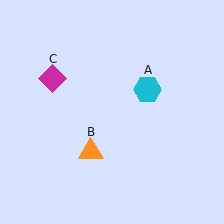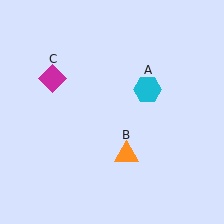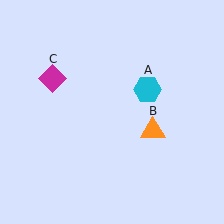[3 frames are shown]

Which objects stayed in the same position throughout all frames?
Cyan hexagon (object A) and magenta diamond (object C) remained stationary.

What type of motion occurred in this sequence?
The orange triangle (object B) rotated counterclockwise around the center of the scene.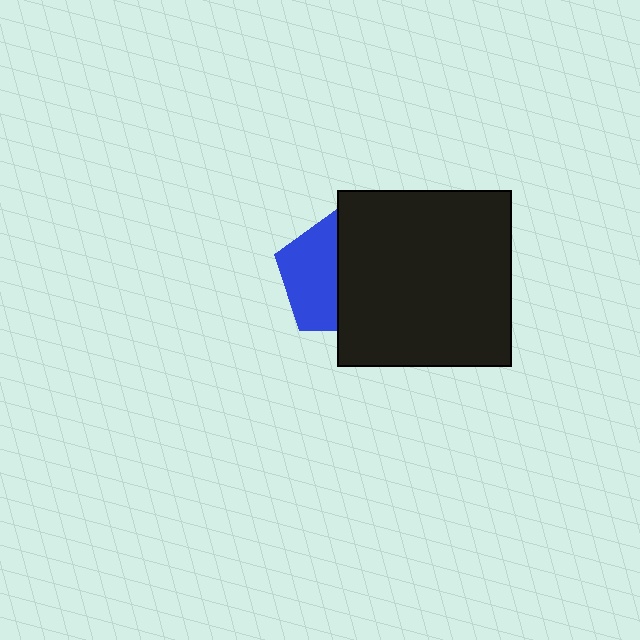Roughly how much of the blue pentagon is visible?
About half of it is visible (roughly 48%).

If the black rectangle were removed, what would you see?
You would see the complete blue pentagon.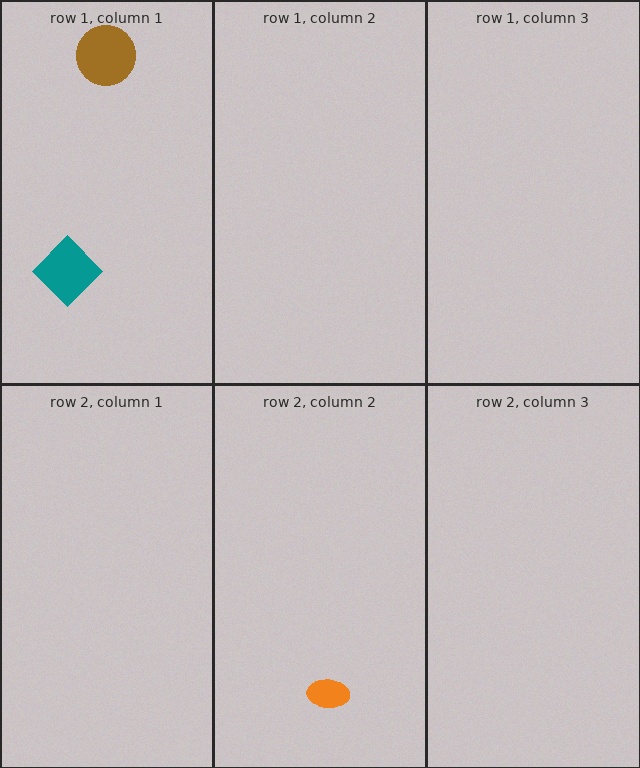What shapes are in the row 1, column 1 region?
The teal diamond, the brown circle.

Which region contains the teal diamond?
The row 1, column 1 region.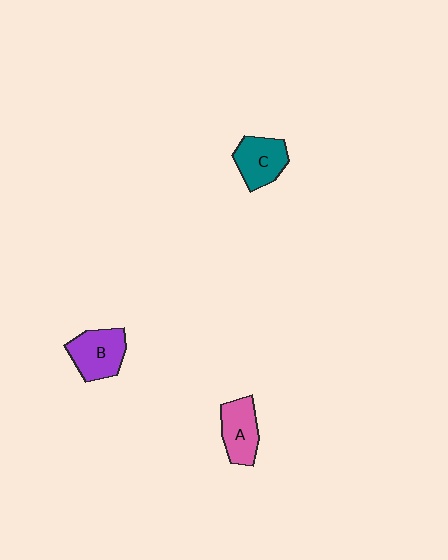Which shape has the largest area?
Shape B (purple).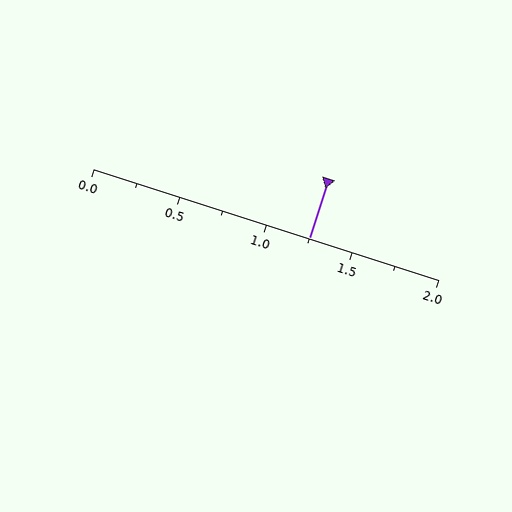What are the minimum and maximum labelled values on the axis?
The axis runs from 0.0 to 2.0.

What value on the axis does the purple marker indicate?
The marker indicates approximately 1.25.